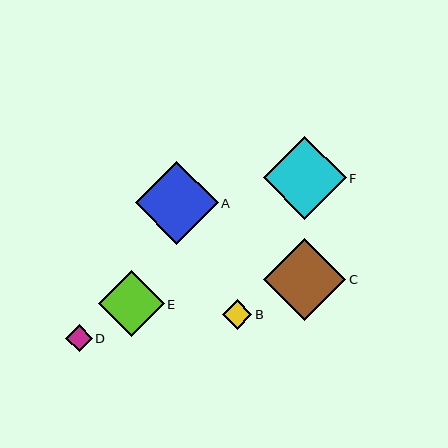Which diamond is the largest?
Diamond A is the largest with a size of approximately 83 pixels.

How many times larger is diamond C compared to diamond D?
Diamond C is approximately 3.1 times the size of diamond D.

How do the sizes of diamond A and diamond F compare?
Diamond A and diamond F are approximately the same size.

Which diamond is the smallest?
Diamond D is the smallest with a size of approximately 26 pixels.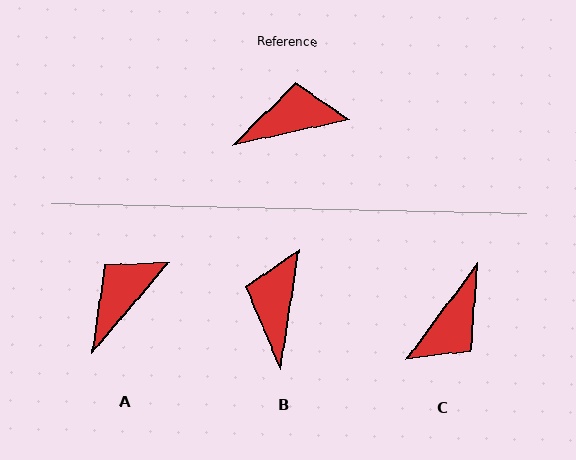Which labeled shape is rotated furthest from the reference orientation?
C, about 139 degrees away.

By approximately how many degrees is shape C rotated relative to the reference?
Approximately 139 degrees clockwise.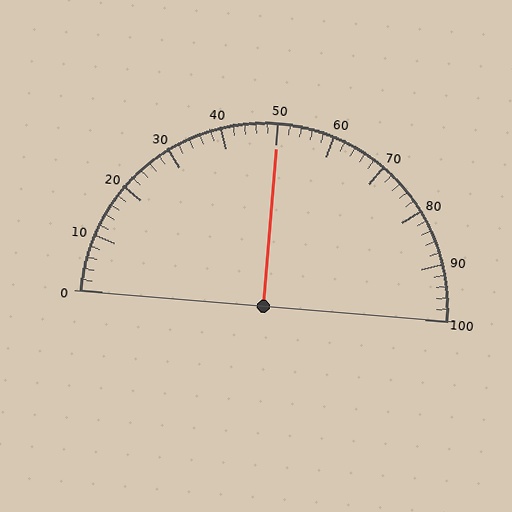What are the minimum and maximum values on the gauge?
The gauge ranges from 0 to 100.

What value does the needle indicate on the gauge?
The needle indicates approximately 50.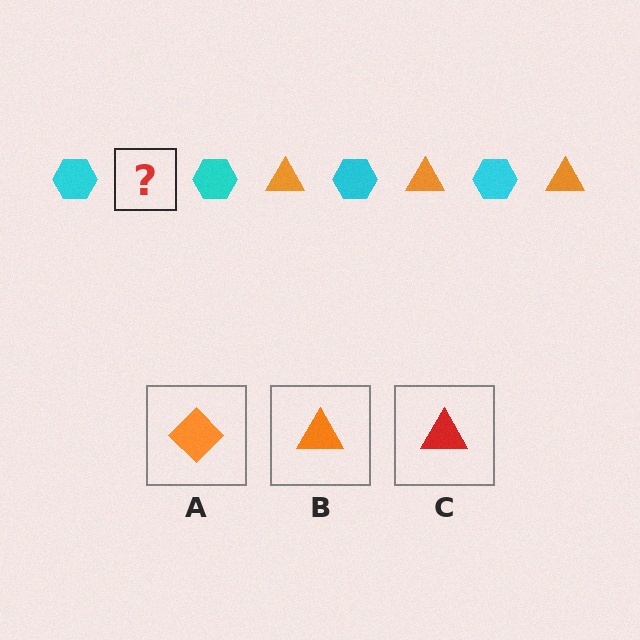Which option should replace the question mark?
Option B.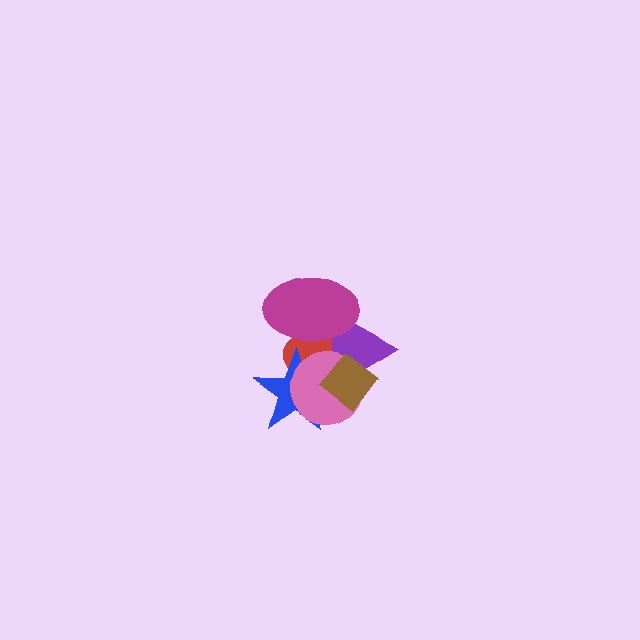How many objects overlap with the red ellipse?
5 objects overlap with the red ellipse.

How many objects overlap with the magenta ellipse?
2 objects overlap with the magenta ellipse.